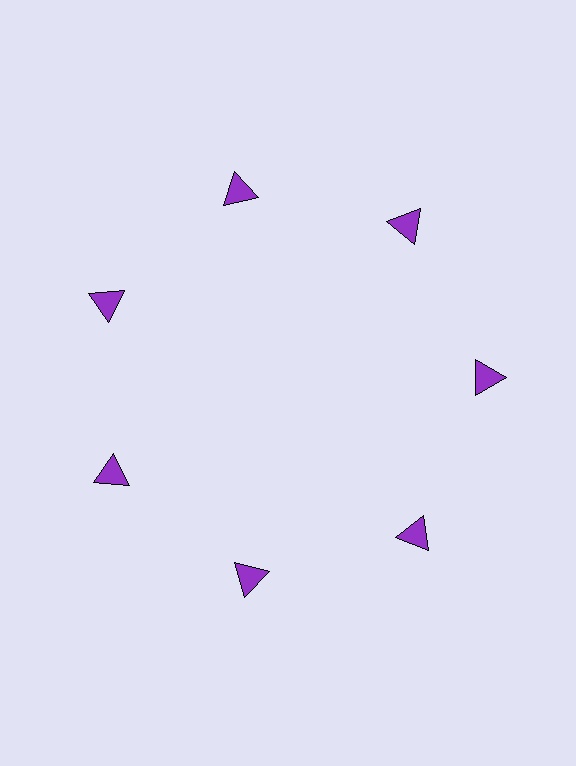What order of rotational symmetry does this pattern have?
This pattern has 7-fold rotational symmetry.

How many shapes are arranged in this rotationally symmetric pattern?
There are 7 shapes, arranged in 7 groups of 1.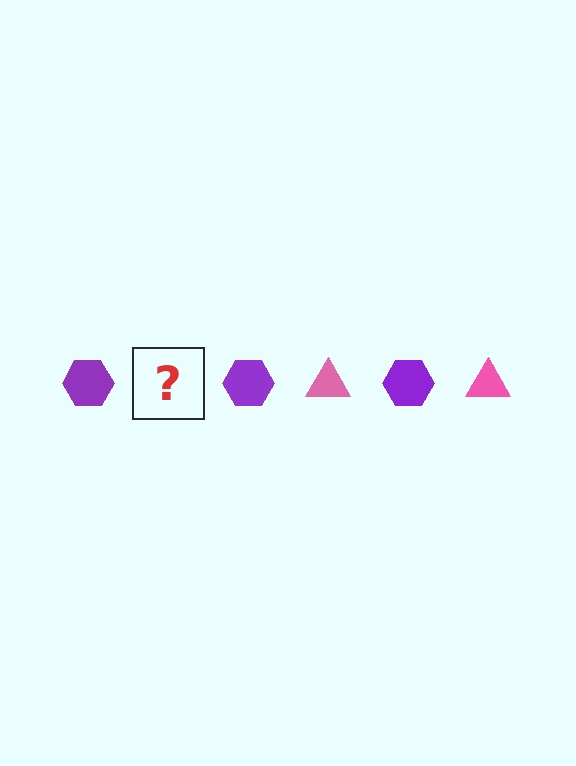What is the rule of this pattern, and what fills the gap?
The rule is that the pattern alternates between purple hexagon and pink triangle. The gap should be filled with a pink triangle.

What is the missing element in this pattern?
The missing element is a pink triangle.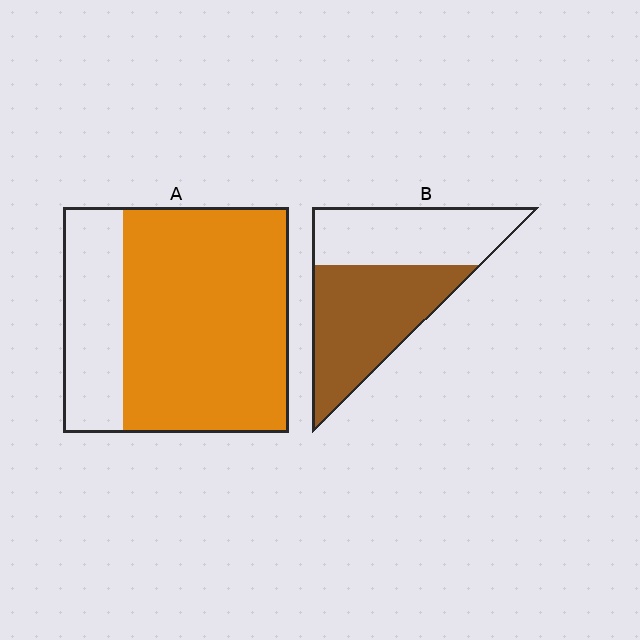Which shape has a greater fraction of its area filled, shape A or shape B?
Shape A.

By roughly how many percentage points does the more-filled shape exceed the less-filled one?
By roughly 20 percentage points (A over B).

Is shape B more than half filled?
Yes.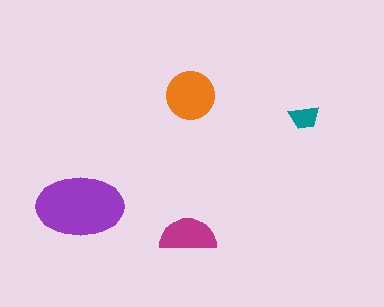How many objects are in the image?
There are 4 objects in the image.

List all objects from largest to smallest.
The purple ellipse, the orange circle, the magenta semicircle, the teal trapezoid.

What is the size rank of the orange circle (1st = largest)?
2nd.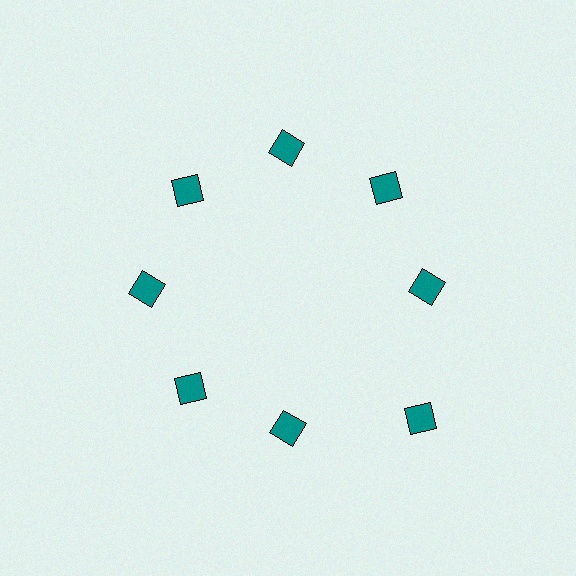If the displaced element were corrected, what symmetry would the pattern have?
It would have 8-fold rotational symmetry — the pattern would map onto itself every 45 degrees.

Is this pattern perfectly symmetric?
No. The 8 teal diamonds are arranged in a ring, but one element near the 4 o'clock position is pushed outward from the center, breaking the 8-fold rotational symmetry.